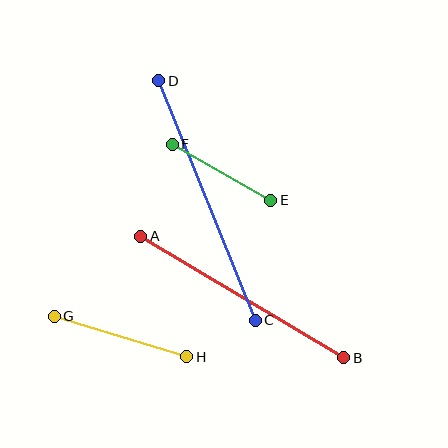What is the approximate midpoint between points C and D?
The midpoint is at approximately (207, 200) pixels.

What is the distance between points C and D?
The distance is approximately 258 pixels.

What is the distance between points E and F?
The distance is approximately 113 pixels.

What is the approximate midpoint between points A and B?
The midpoint is at approximately (242, 297) pixels.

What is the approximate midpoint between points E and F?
The midpoint is at approximately (221, 172) pixels.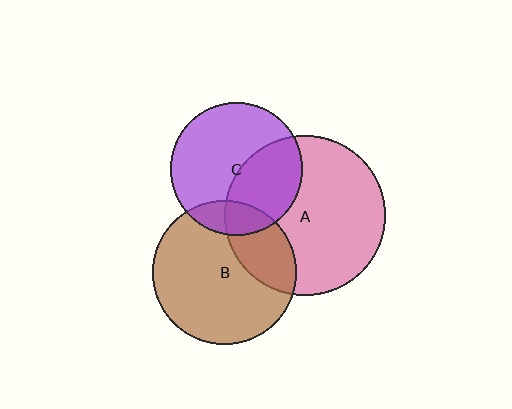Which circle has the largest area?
Circle A (pink).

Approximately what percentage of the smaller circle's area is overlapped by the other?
Approximately 25%.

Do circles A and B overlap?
Yes.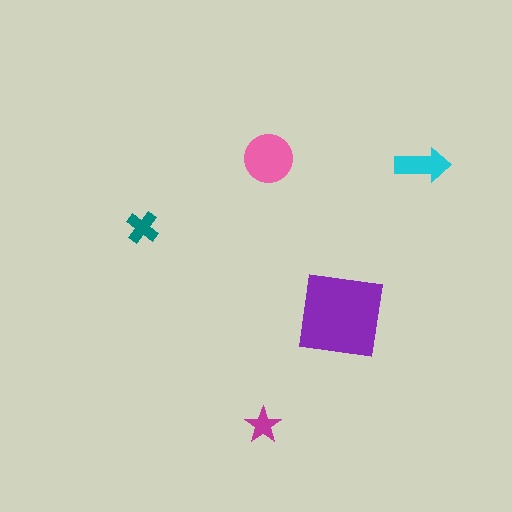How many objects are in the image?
There are 5 objects in the image.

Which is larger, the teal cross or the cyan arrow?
The cyan arrow.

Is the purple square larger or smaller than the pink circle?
Larger.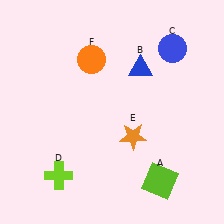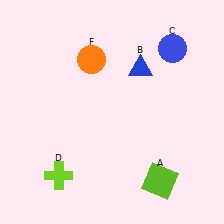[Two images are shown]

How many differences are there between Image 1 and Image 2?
There is 1 difference between the two images.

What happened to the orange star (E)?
The orange star (E) was removed in Image 2. It was in the bottom-right area of Image 1.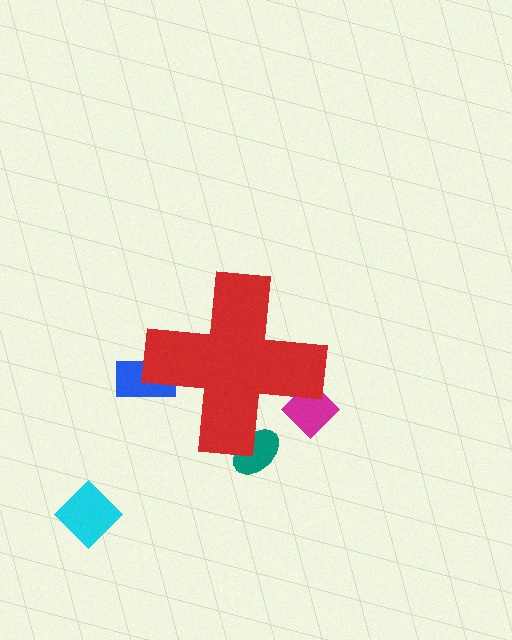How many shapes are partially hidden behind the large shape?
3 shapes are partially hidden.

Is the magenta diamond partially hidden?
Yes, the magenta diamond is partially hidden behind the red cross.